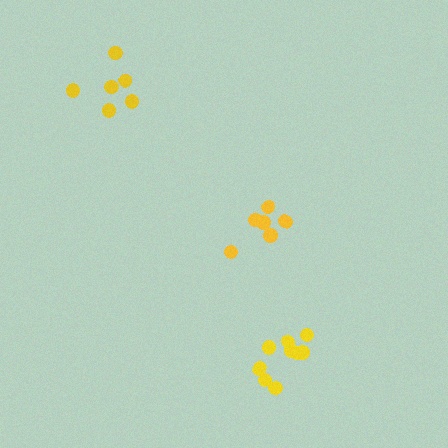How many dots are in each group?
Group 1: 6 dots, Group 2: 6 dots, Group 3: 9 dots (21 total).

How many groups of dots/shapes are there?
There are 3 groups.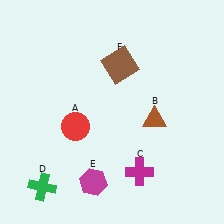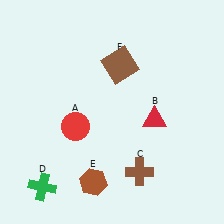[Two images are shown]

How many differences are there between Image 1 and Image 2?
There are 3 differences between the two images.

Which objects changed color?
B changed from brown to red. C changed from magenta to brown. E changed from magenta to brown.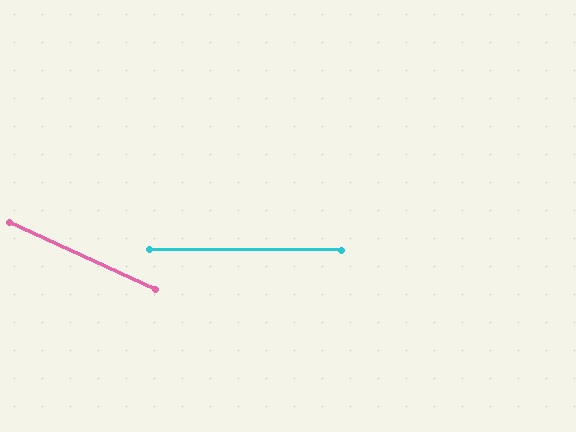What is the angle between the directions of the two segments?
Approximately 25 degrees.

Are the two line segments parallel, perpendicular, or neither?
Neither parallel nor perpendicular — they differ by about 25°.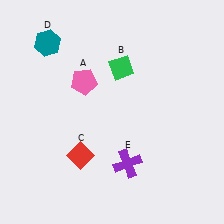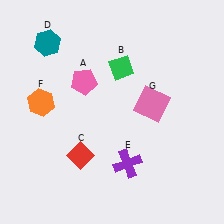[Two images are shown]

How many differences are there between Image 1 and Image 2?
There are 2 differences between the two images.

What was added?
An orange hexagon (F), a pink square (G) were added in Image 2.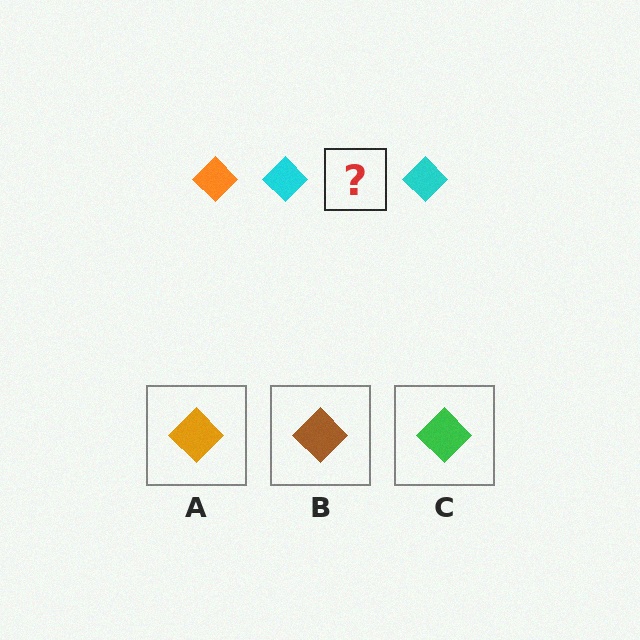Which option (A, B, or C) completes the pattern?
A.